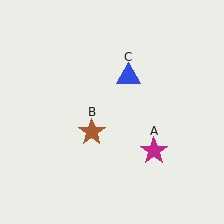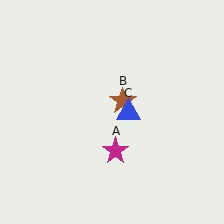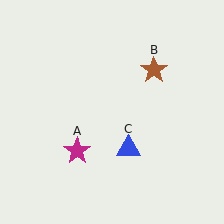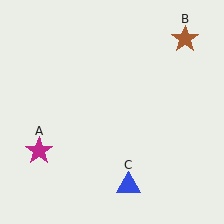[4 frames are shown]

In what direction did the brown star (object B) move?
The brown star (object B) moved up and to the right.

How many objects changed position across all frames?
3 objects changed position: magenta star (object A), brown star (object B), blue triangle (object C).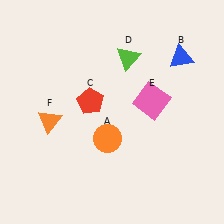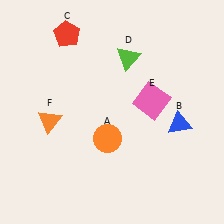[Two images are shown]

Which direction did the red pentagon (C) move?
The red pentagon (C) moved up.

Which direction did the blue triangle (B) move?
The blue triangle (B) moved down.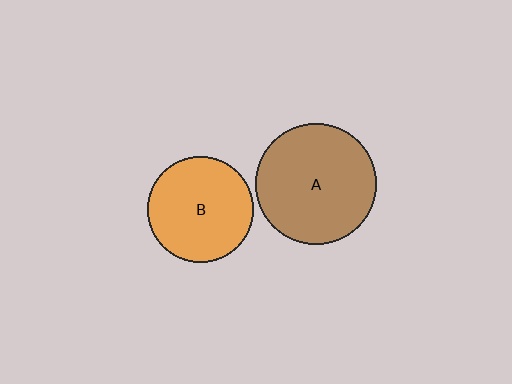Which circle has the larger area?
Circle A (brown).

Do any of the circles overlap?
No, none of the circles overlap.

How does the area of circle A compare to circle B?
Approximately 1.3 times.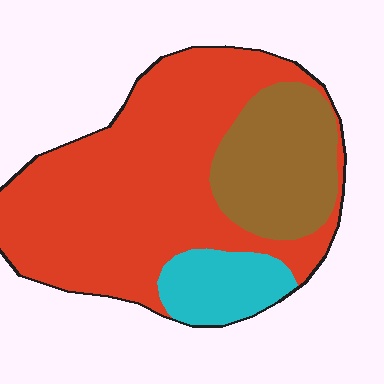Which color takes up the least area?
Cyan, at roughly 10%.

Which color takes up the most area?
Red, at roughly 65%.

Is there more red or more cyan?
Red.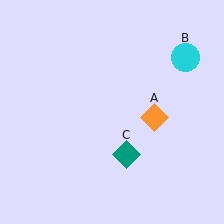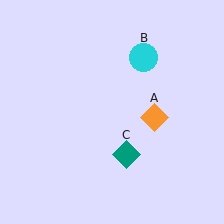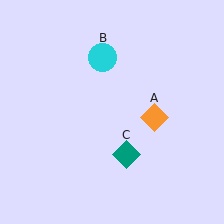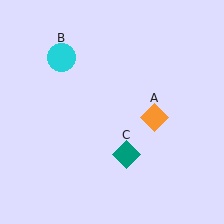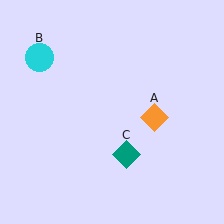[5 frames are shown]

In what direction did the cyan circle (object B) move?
The cyan circle (object B) moved left.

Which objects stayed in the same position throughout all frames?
Orange diamond (object A) and teal diamond (object C) remained stationary.